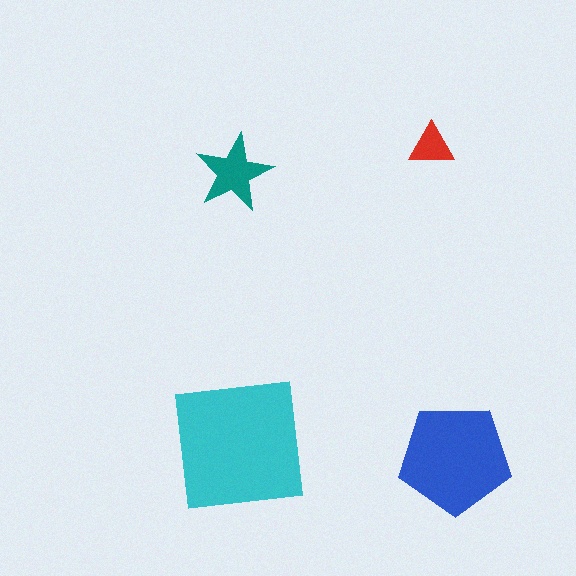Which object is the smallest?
The red triangle.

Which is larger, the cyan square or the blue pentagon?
The cyan square.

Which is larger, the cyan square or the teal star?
The cyan square.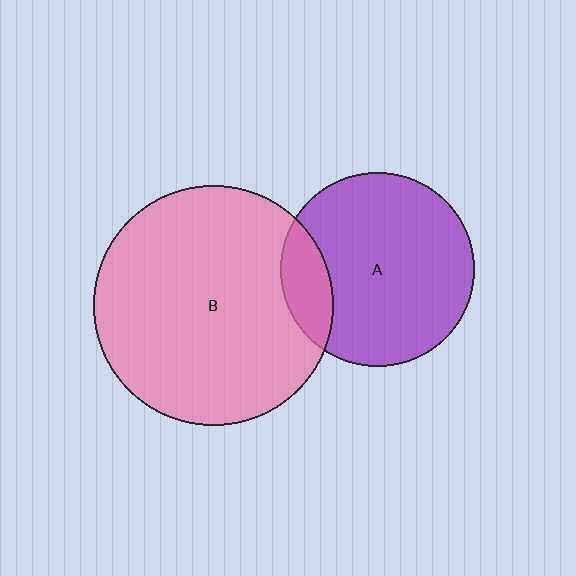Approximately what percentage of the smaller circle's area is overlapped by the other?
Approximately 15%.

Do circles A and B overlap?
Yes.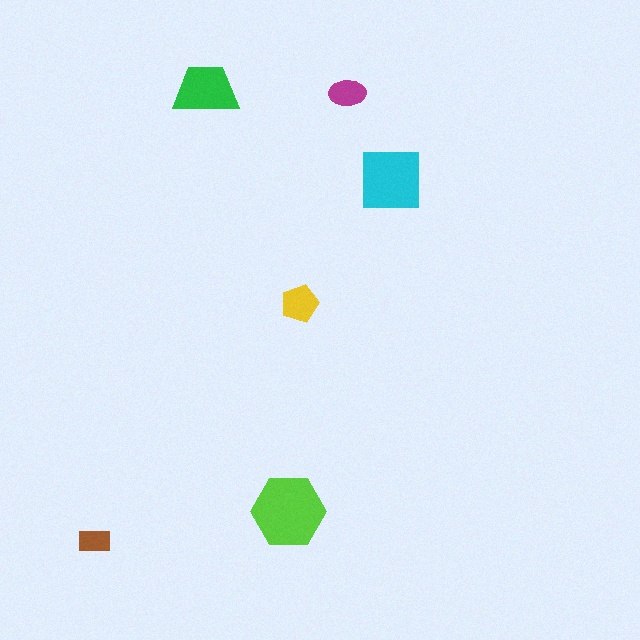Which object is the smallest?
The brown rectangle.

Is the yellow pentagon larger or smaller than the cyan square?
Smaller.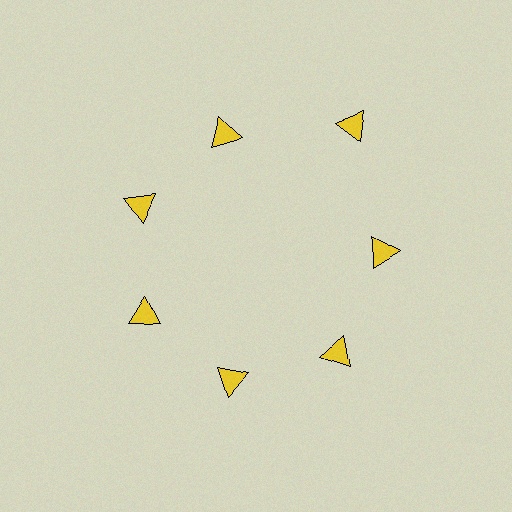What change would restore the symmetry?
The symmetry would be restored by moving it inward, back onto the ring so that all 7 triangles sit at equal angles and equal distance from the center.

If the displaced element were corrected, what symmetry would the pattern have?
It would have 7-fold rotational symmetry — the pattern would map onto itself every 51 degrees.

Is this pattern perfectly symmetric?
No. The 7 yellow triangles are arranged in a ring, but one element near the 1 o'clock position is pushed outward from the center, breaking the 7-fold rotational symmetry.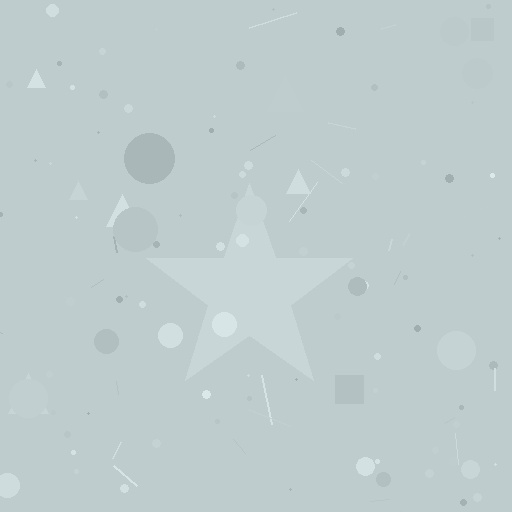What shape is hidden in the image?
A star is hidden in the image.